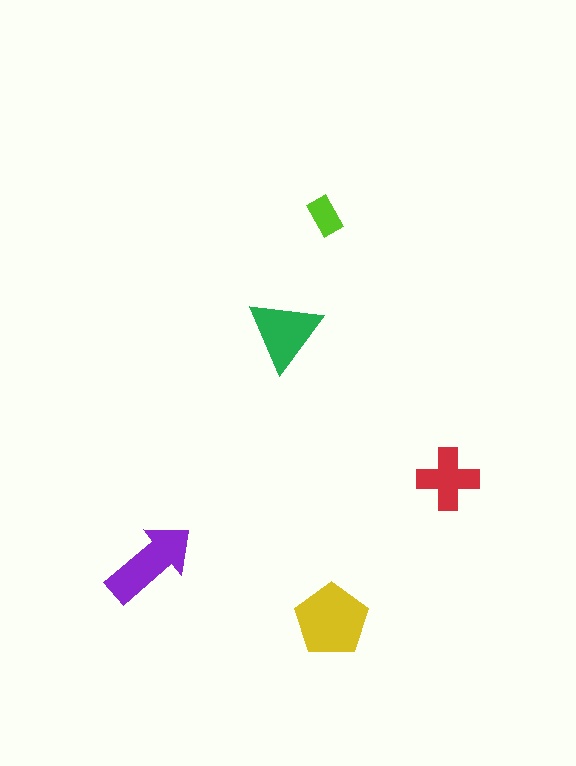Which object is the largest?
The yellow pentagon.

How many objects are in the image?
There are 5 objects in the image.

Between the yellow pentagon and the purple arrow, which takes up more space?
The yellow pentagon.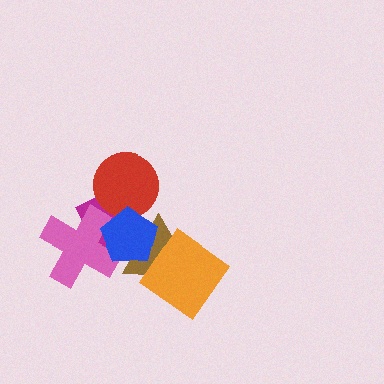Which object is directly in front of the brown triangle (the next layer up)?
The orange diamond is directly in front of the brown triangle.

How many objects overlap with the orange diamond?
1 object overlaps with the orange diamond.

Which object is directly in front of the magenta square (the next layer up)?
The pink cross is directly in front of the magenta square.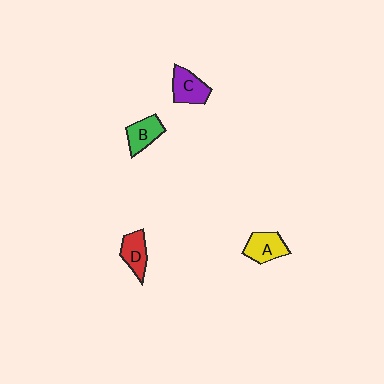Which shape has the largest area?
Shape C (purple).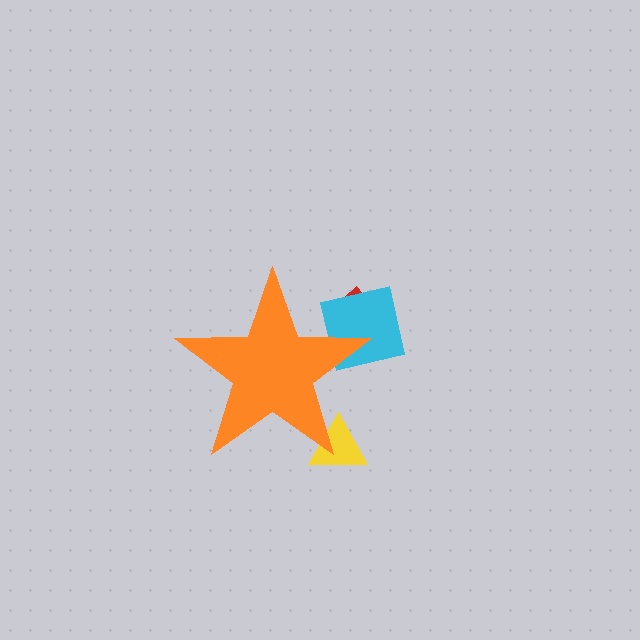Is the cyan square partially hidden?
Yes, the cyan square is partially hidden behind the orange star.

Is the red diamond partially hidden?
Yes, the red diamond is partially hidden behind the orange star.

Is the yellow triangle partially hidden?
Yes, the yellow triangle is partially hidden behind the orange star.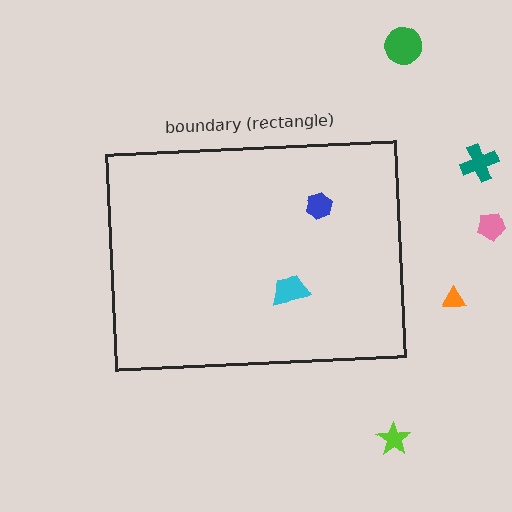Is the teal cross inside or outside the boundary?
Outside.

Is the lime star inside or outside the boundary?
Outside.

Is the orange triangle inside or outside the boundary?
Outside.